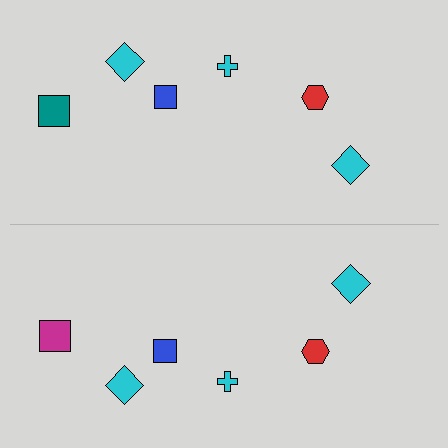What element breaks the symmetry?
The magenta square on the bottom side breaks the symmetry — its mirror counterpart is teal.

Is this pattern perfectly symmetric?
No, the pattern is not perfectly symmetric. The magenta square on the bottom side breaks the symmetry — its mirror counterpart is teal.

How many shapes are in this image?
There are 12 shapes in this image.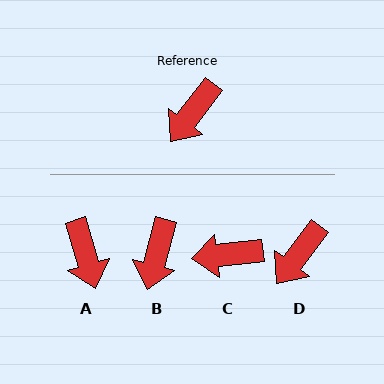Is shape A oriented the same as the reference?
No, it is off by about 53 degrees.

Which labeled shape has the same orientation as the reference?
D.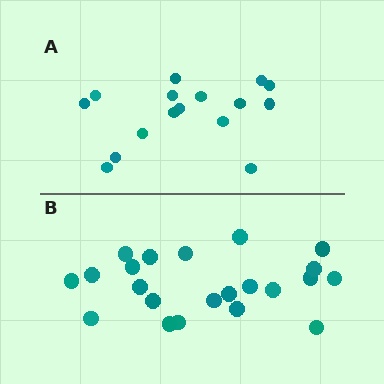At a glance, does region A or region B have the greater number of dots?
Region B (the bottom region) has more dots.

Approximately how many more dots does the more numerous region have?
Region B has about 6 more dots than region A.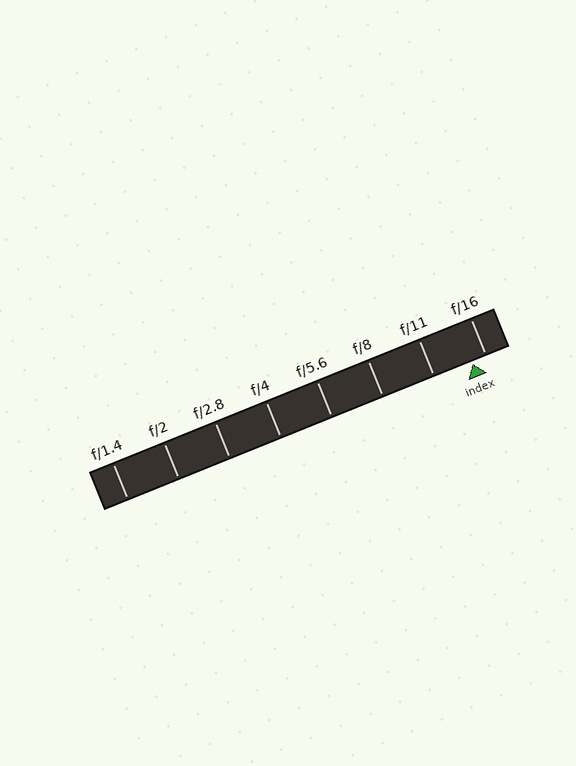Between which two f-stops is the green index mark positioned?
The index mark is between f/11 and f/16.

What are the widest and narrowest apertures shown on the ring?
The widest aperture shown is f/1.4 and the narrowest is f/16.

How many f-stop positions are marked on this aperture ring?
There are 8 f-stop positions marked.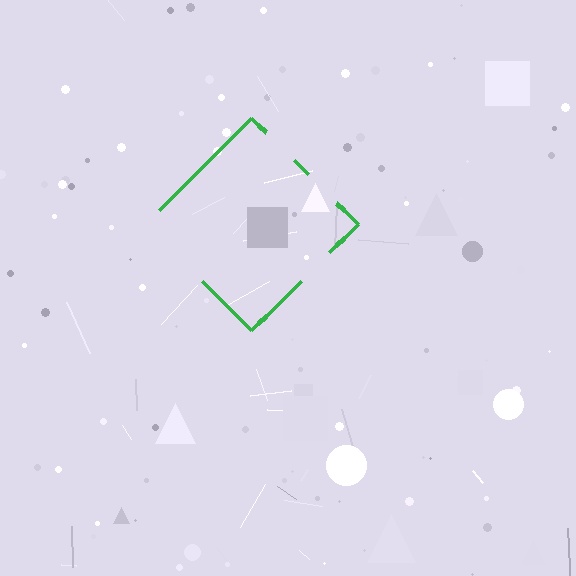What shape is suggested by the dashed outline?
The dashed outline suggests a diamond.